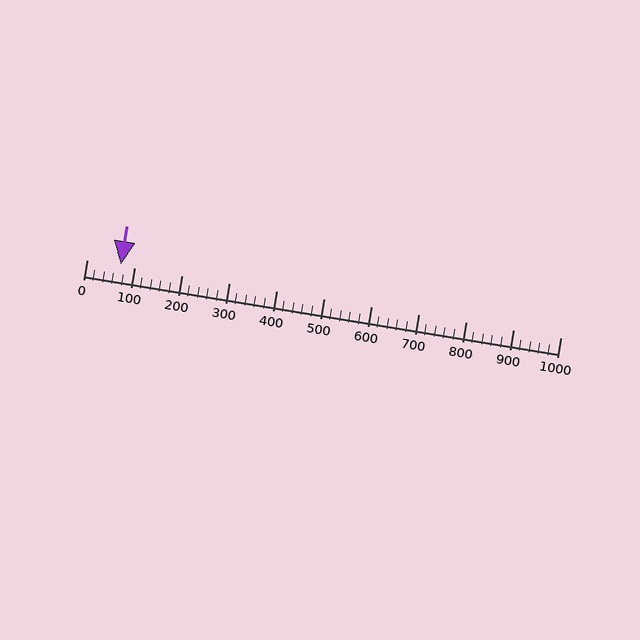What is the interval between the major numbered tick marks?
The major tick marks are spaced 100 units apart.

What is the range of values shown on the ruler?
The ruler shows values from 0 to 1000.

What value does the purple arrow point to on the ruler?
The purple arrow points to approximately 72.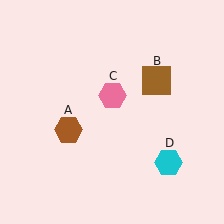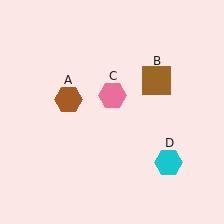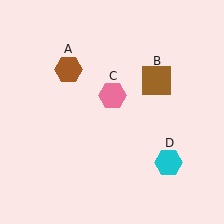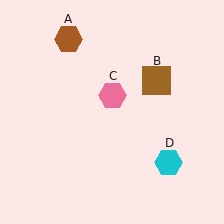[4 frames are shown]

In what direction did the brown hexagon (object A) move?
The brown hexagon (object A) moved up.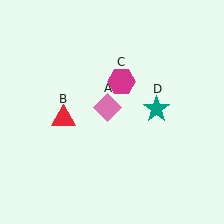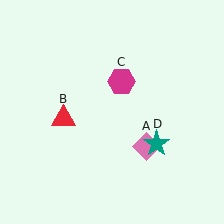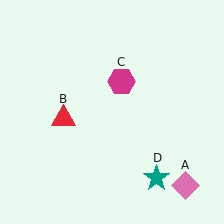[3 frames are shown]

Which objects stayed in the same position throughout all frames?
Red triangle (object B) and magenta hexagon (object C) remained stationary.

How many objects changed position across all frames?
2 objects changed position: pink diamond (object A), teal star (object D).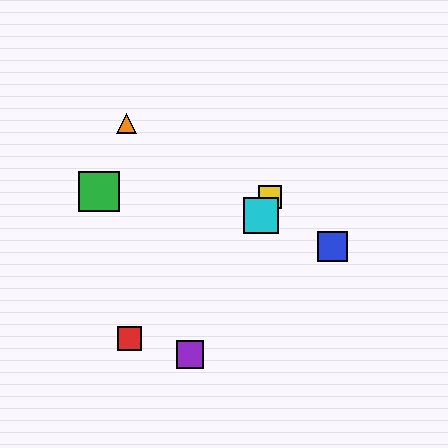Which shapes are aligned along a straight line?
The yellow square, the purple square, the cyan square are aligned along a straight line.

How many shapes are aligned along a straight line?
3 shapes (the yellow square, the purple square, the cyan square) are aligned along a straight line.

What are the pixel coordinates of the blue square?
The blue square is at (333, 246).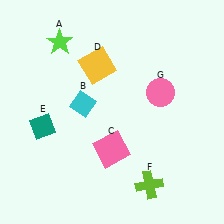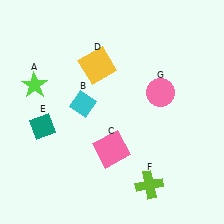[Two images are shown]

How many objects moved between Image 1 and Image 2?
1 object moved between the two images.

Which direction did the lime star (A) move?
The lime star (A) moved down.